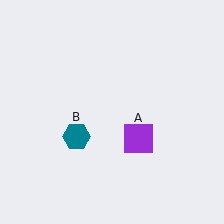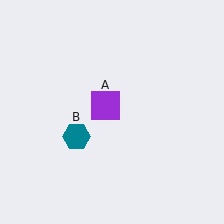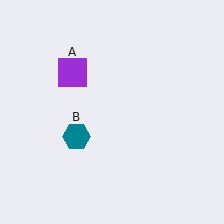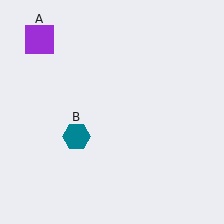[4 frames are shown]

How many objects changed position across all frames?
1 object changed position: purple square (object A).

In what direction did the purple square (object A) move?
The purple square (object A) moved up and to the left.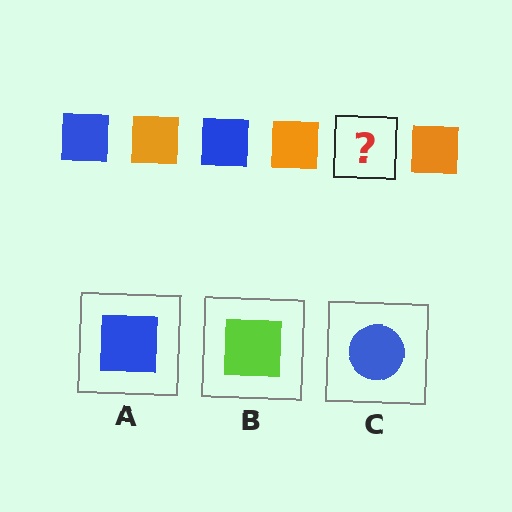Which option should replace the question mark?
Option A.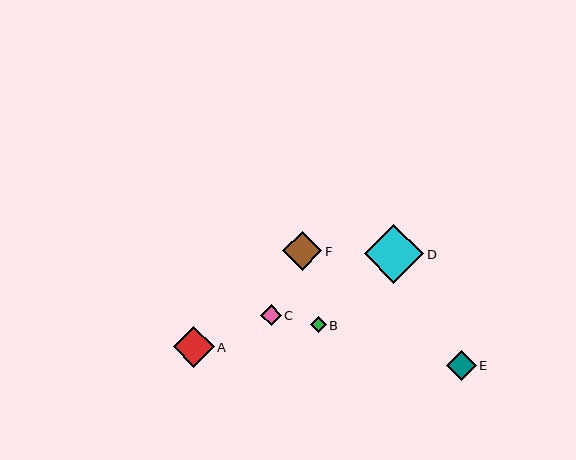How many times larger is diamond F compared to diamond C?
Diamond F is approximately 1.9 times the size of diamond C.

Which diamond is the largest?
Diamond D is the largest with a size of approximately 60 pixels.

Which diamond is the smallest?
Diamond B is the smallest with a size of approximately 16 pixels.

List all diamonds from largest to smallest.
From largest to smallest: D, A, F, E, C, B.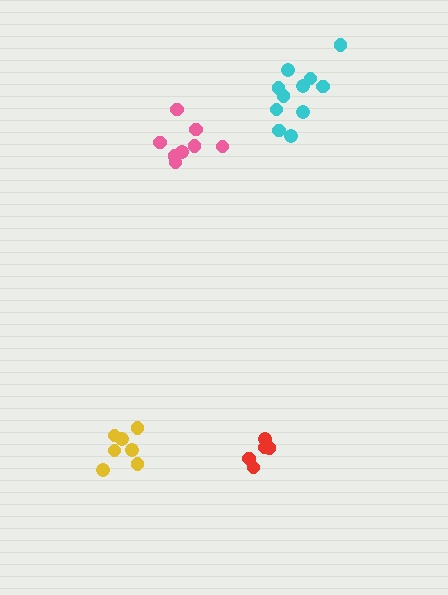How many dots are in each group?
Group 1: 8 dots, Group 2: 11 dots, Group 3: 7 dots, Group 4: 5 dots (31 total).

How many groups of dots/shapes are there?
There are 4 groups.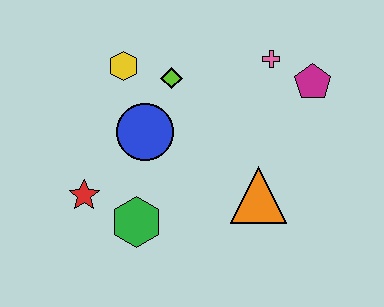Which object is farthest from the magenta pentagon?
The red star is farthest from the magenta pentagon.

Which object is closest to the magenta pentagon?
The pink cross is closest to the magenta pentagon.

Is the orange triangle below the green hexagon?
No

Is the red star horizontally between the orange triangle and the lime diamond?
No